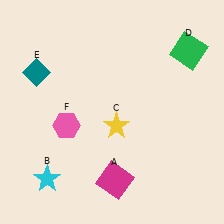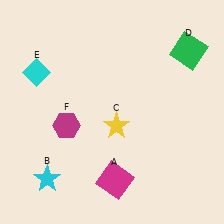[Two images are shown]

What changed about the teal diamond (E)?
In Image 1, E is teal. In Image 2, it changed to cyan.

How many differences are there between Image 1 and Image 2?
There are 2 differences between the two images.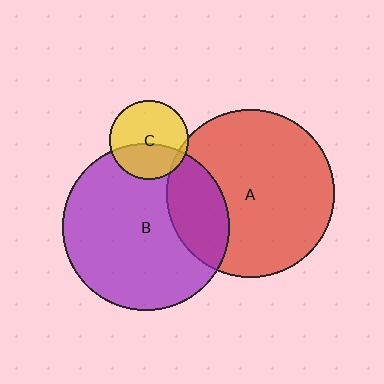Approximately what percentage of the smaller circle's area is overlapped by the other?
Approximately 25%.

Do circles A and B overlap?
Yes.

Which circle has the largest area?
Circle A (red).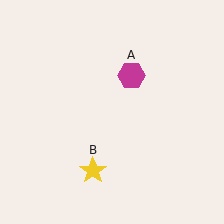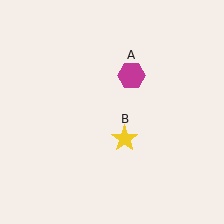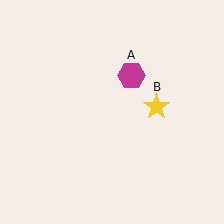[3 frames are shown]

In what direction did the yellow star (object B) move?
The yellow star (object B) moved up and to the right.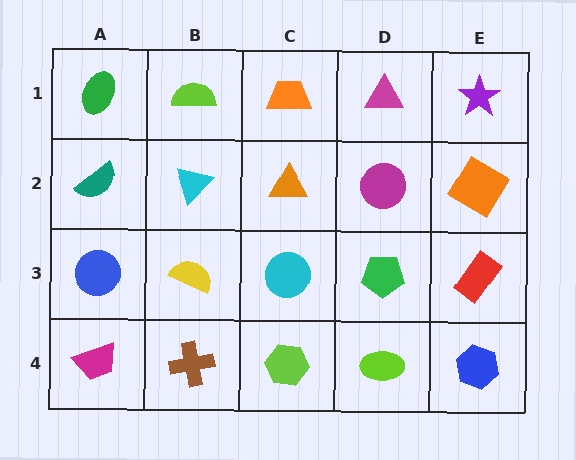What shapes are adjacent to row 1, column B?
A cyan triangle (row 2, column B), a green ellipse (row 1, column A), an orange trapezoid (row 1, column C).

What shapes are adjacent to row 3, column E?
An orange diamond (row 2, column E), a blue hexagon (row 4, column E), a green pentagon (row 3, column D).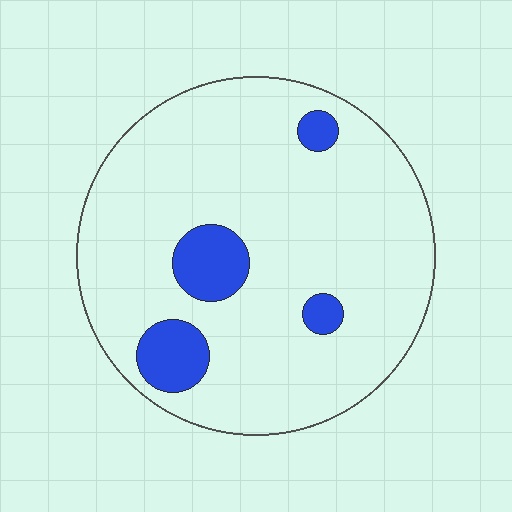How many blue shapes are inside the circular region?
4.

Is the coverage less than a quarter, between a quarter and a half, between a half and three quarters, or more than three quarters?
Less than a quarter.